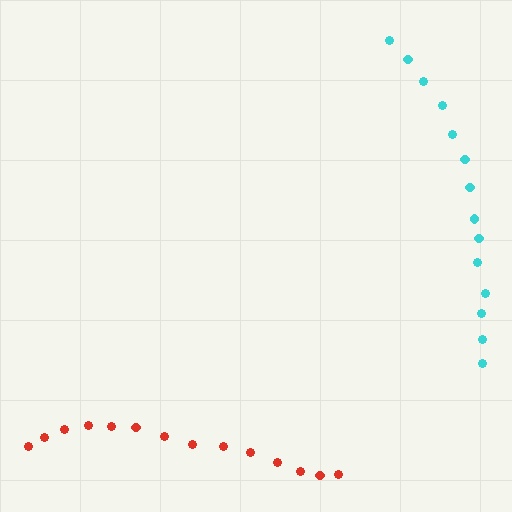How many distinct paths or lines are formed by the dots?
There are 2 distinct paths.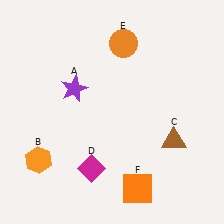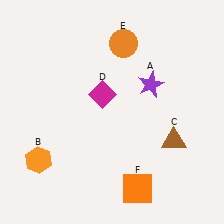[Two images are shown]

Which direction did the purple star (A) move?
The purple star (A) moved right.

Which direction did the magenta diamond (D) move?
The magenta diamond (D) moved up.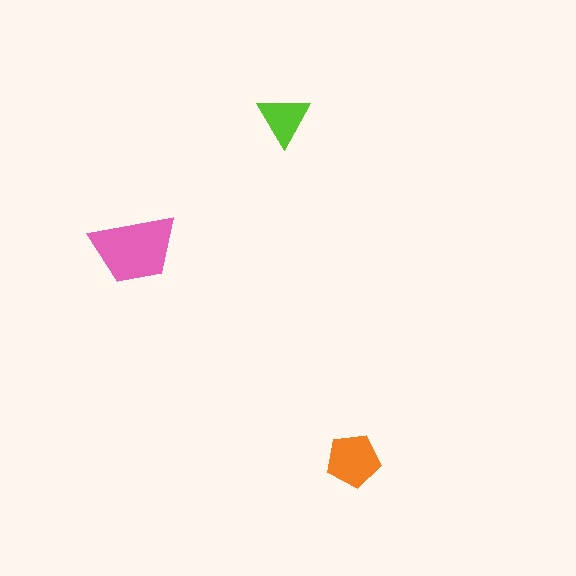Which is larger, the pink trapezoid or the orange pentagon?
The pink trapezoid.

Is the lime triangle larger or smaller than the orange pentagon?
Smaller.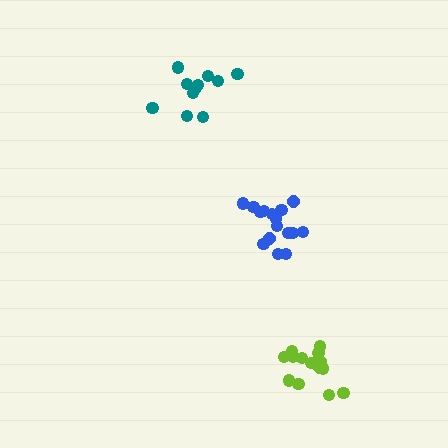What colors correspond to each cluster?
The clusters are colored: blue, teal, lime.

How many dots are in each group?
Group 1: 16 dots, Group 2: 11 dots, Group 3: 14 dots (41 total).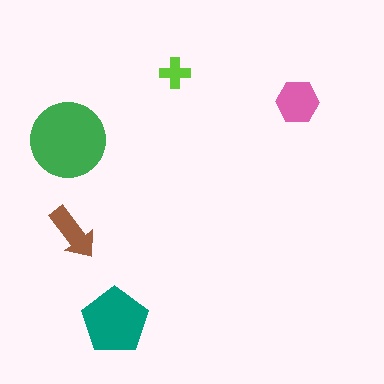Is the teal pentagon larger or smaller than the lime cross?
Larger.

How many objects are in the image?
There are 5 objects in the image.